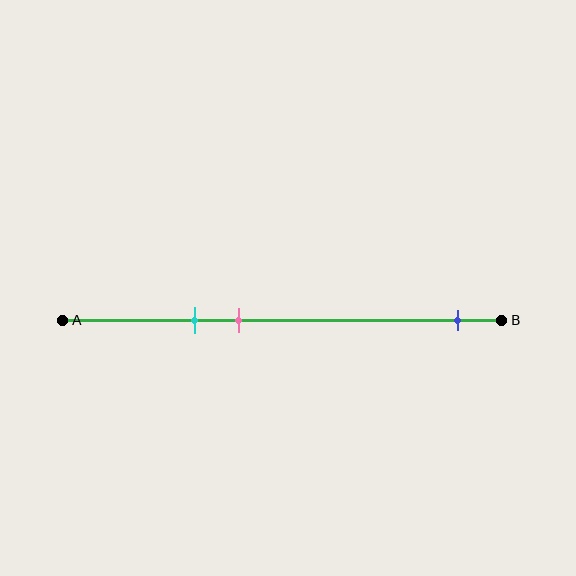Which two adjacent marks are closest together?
The cyan and pink marks are the closest adjacent pair.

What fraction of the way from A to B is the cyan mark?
The cyan mark is approximately 30% (0.3) of the way from A to B.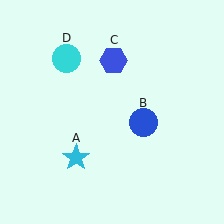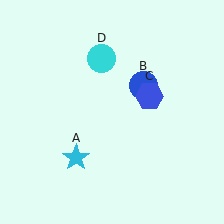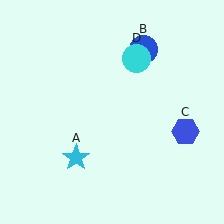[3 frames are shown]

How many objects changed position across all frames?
3 objects changed position: blue circle (object B), blue hexagon (object C), cyan circle (object D).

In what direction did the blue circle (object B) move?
The blue circle (object B) moved up.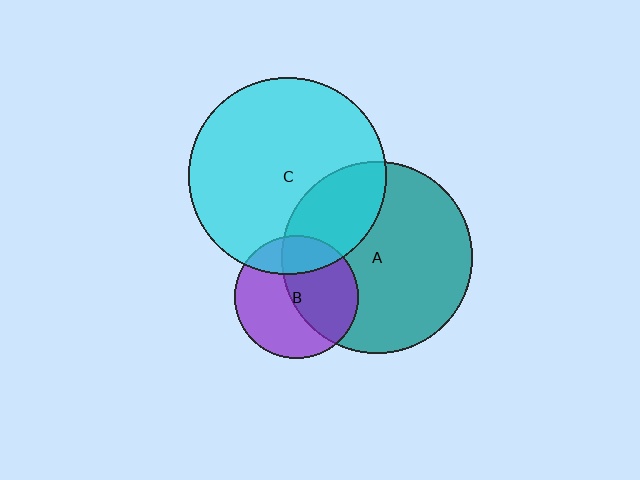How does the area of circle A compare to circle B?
Approximately 2.4 times.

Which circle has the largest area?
Circle C (cyan).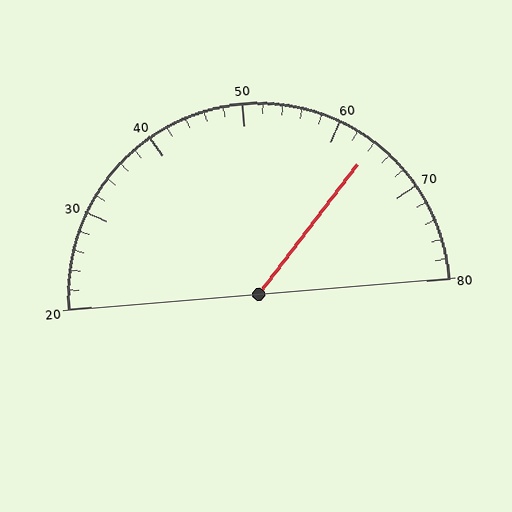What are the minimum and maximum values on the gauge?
The gauge ranges from 20 to 80.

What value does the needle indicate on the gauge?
The needle indicates approximately 64.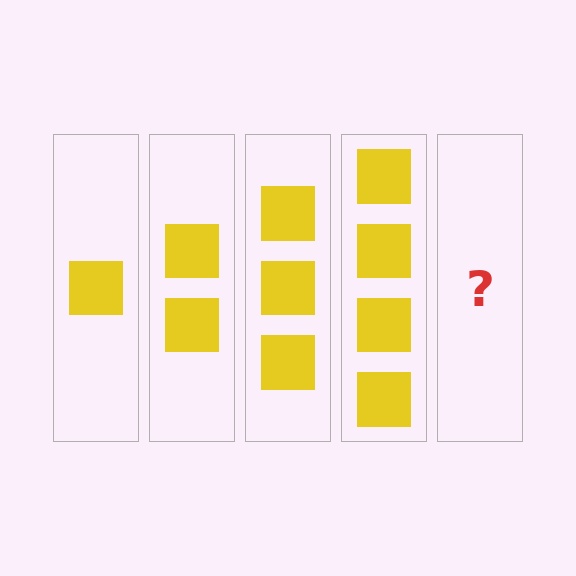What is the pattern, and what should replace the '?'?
The pattern is that each step adds one more square. The '?' should be 5 squares.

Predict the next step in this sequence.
The next step is 5 squares.